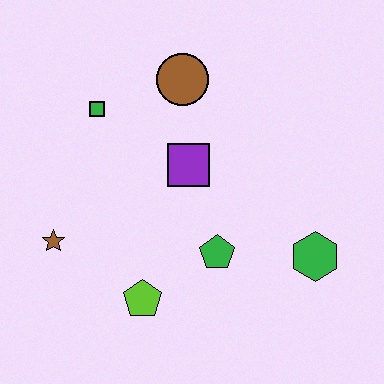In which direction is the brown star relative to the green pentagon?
The brown star is to the left of the green pentagon.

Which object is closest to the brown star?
The lime pentagon is closest to the brown star.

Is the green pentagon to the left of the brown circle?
No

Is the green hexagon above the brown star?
No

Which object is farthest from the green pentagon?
The green square is farthest from the green pentagon.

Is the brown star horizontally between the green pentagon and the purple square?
No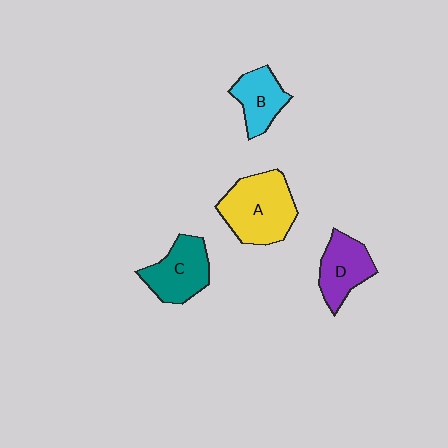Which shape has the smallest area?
Shape B (cyan).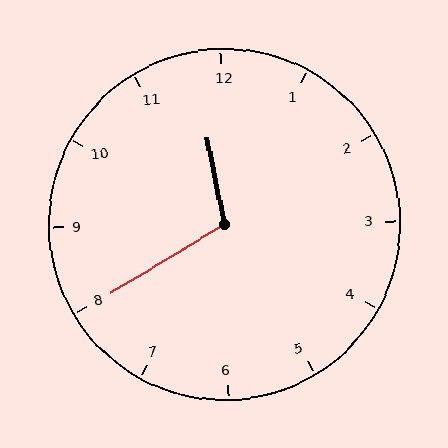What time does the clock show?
11:40.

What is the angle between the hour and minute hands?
Approximately 110 degrees.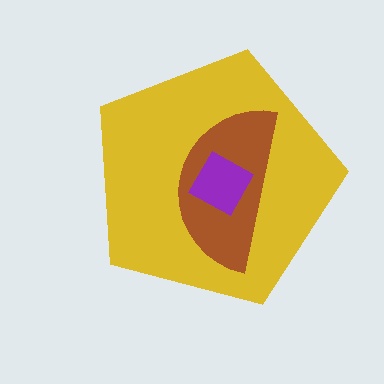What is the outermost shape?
The yellow pentagon.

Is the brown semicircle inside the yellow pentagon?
Yes.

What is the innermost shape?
The purple square.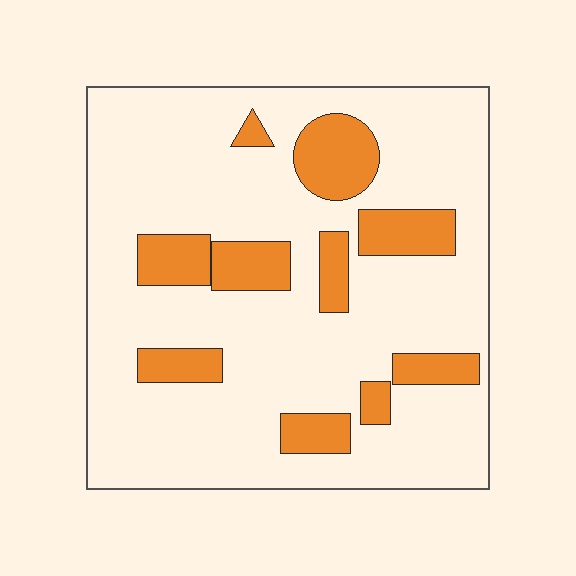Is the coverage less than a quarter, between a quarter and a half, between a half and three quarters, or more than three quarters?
Less than a quarter.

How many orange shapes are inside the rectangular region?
10.